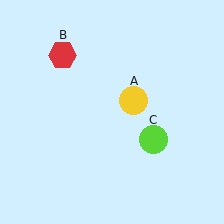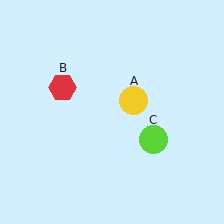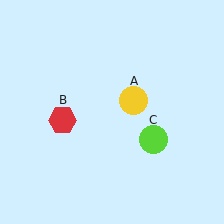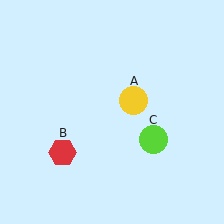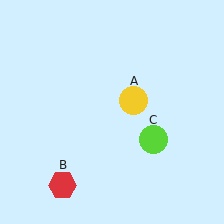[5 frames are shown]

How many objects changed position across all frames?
1 object changed position: red hexagon (object B).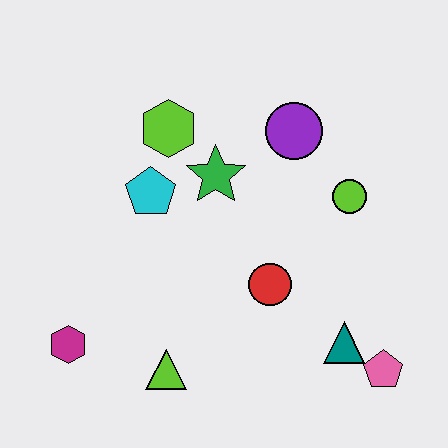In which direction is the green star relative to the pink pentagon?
The green star is above the pink pentagon.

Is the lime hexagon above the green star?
Yes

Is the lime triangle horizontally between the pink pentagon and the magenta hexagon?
Yes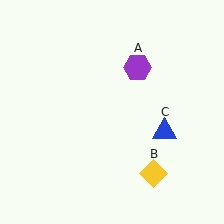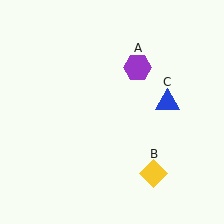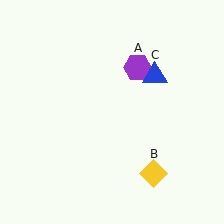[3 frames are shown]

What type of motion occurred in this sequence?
The blue triangle (object C) rotated counterclockwise around the center of the scene.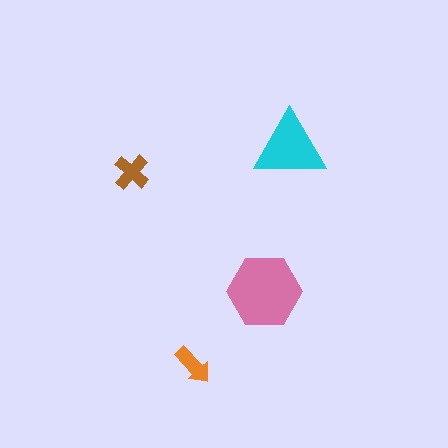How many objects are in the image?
There are 4 objects in the image.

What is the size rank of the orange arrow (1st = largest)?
4th.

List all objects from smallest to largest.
The orange arrow, the brown cross, the cyan triangle, the pink hexagon.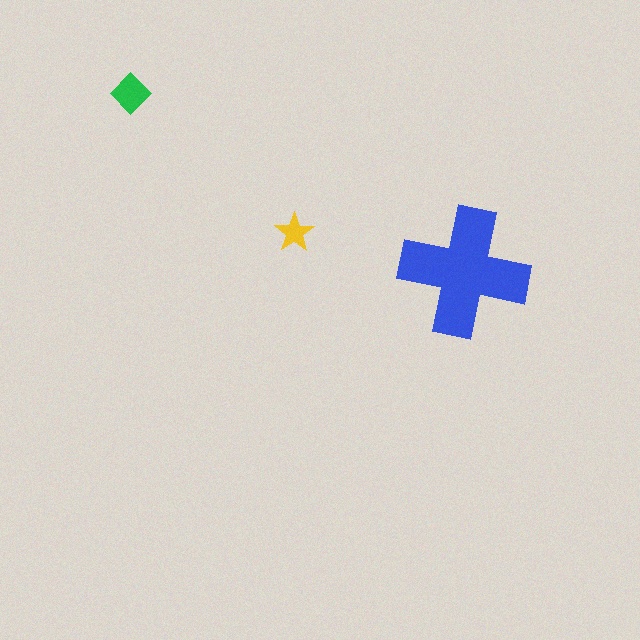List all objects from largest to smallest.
The blue cross, the green diamond, the yellow star.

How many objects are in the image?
There are 3 objects in the image.